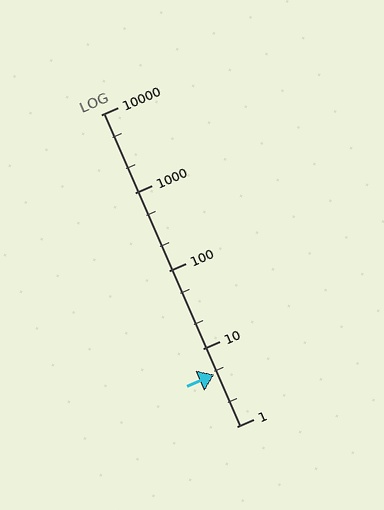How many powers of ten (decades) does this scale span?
The scale spans 4 decades, from 1 to 10000.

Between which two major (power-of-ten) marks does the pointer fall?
The pointer is between 1 and 10.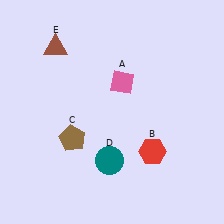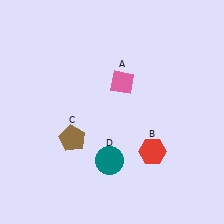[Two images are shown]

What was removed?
The brown triangle (E) was removed in Image 2.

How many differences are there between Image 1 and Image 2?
There is 1 difference between the two images.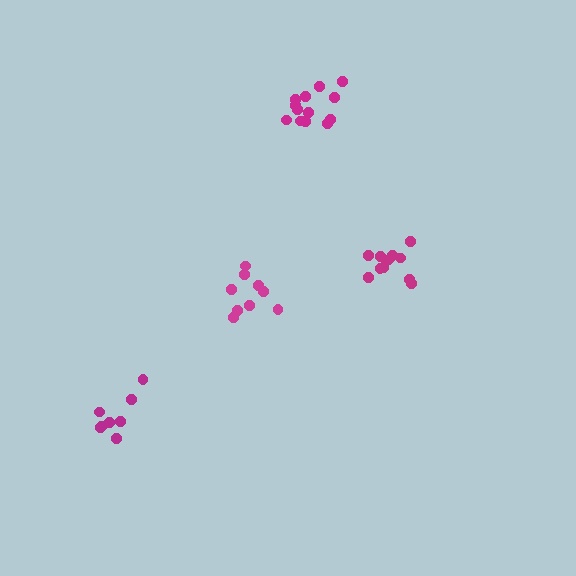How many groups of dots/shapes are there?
There are 4 groups.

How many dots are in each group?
Group 1: 8 dots, Group 2: 11 dots, Group 3: 13 dots, Group 4: 9 dots (41 total).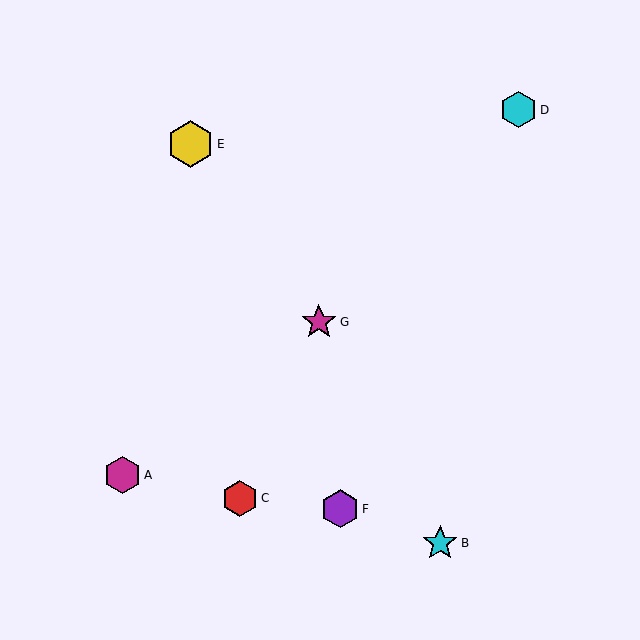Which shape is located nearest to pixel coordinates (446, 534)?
The cyan star (labeled B) at (440, 543) is nearest to that location.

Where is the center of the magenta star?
The center of the magenta star is at (319, 322).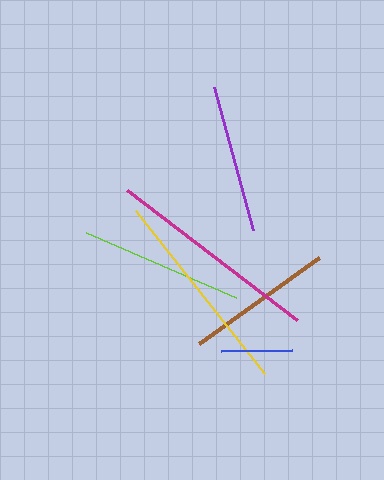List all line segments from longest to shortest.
From longest to shortest: magenta, yellow, lime, purple, brown, blue.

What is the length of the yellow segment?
The yellow segment is approximately 209 pixels long.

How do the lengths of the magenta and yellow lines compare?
The magenta and yellow lines are approximately the same length.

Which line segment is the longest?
The magenta line is the longest at approximately 214 pixels.